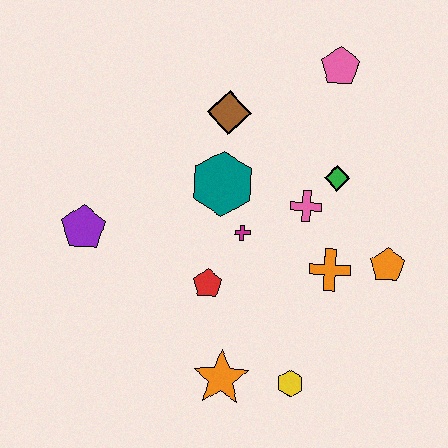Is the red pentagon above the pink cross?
No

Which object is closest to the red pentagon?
The magenta cross is closest to the red pentagon.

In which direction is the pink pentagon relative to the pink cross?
The pink pentagon is above the pink cross.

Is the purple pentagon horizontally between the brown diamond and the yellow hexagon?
No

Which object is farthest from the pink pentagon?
The orange star is farthest from the pink pentagon.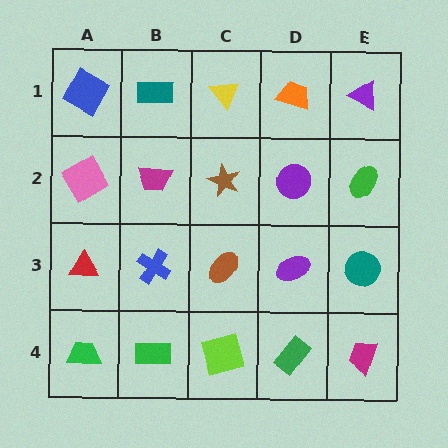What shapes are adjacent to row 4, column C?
A brown ellipse (row 3, column C), a green rectangle (row 4, column B), a green rectangle (row 4, column D).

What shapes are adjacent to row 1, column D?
A purple circle (row 2, column D), a yellow triangle (row 1, column C), a purple triangle (row 1, column E).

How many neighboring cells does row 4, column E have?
2.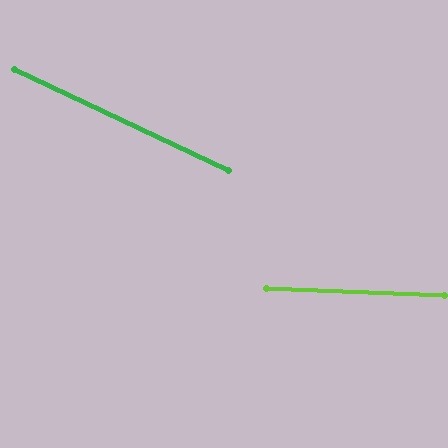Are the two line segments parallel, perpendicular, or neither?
Neither parallel nor perpendicular — they differ by about 23°.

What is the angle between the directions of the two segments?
Approximately 23 degrees.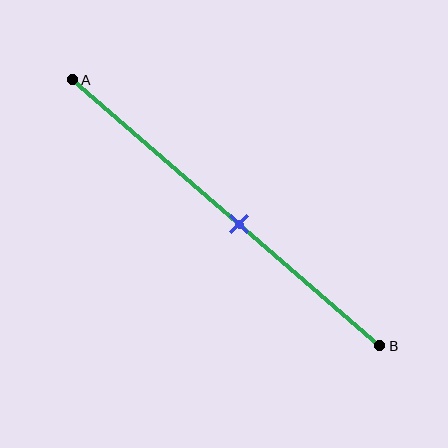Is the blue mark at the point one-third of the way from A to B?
No, the mark is at about 55% from A, not at the 33% one-third point.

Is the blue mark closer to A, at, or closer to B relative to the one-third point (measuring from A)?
The blue mark is closer to point B than the one-third point of segment AB.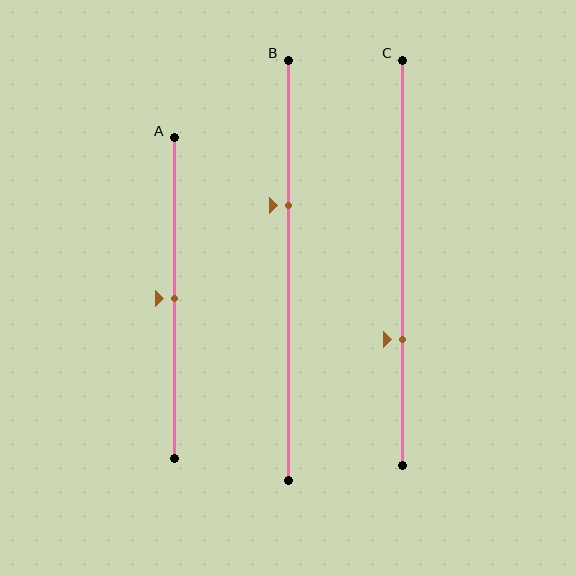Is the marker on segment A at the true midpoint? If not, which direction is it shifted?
Yes, the marker on segment A is at the true midpoint.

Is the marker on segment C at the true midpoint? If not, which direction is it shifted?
No, the marker on segment C is shifted downward by about 19% of the segment length.